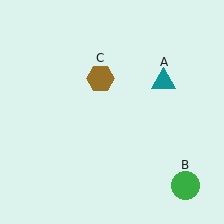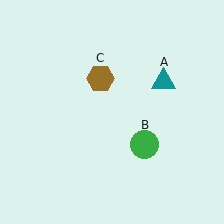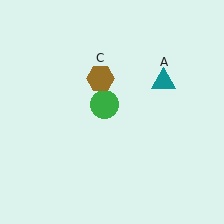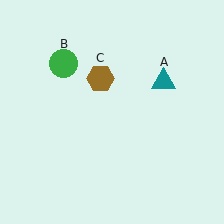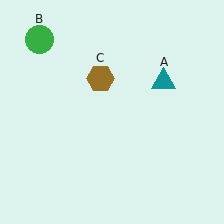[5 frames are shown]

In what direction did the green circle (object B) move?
The green circle (object B) moved up and to the left.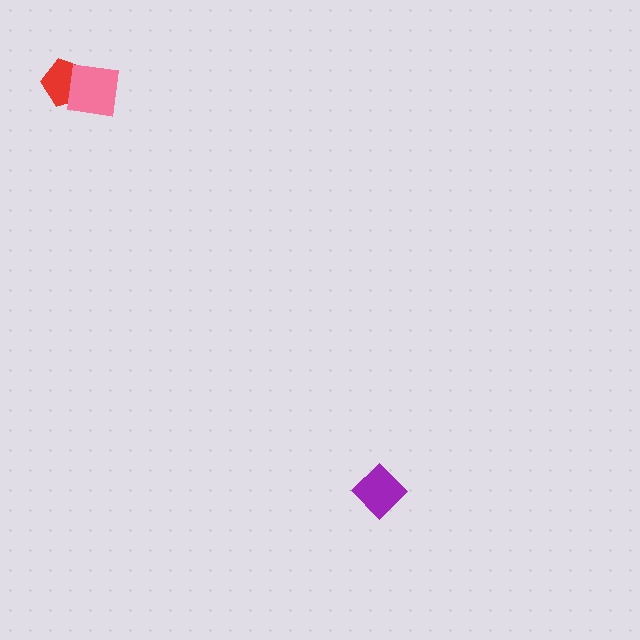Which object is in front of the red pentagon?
The pink square is in front of the red pentagon.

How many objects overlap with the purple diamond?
0 objects overlap with the purple diamond.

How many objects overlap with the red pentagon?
1 object overlaps with the red pentagon.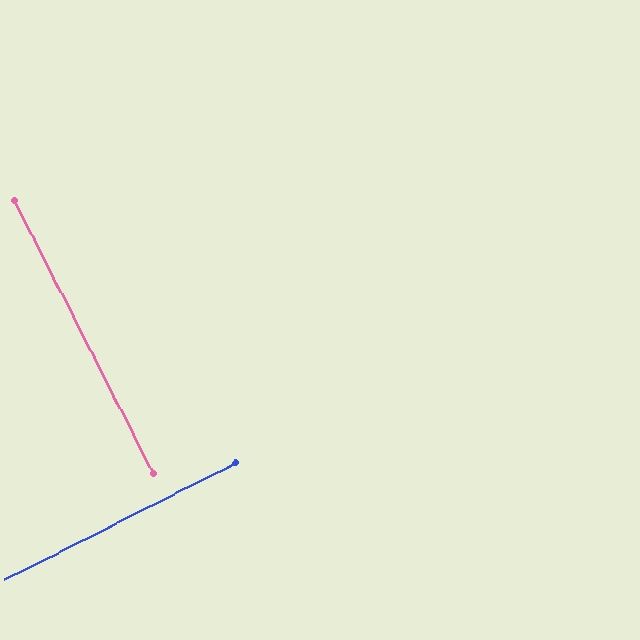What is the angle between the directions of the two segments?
Approximately 90 degrees.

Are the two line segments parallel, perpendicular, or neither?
Perpendicular — they meet at approximately 90°.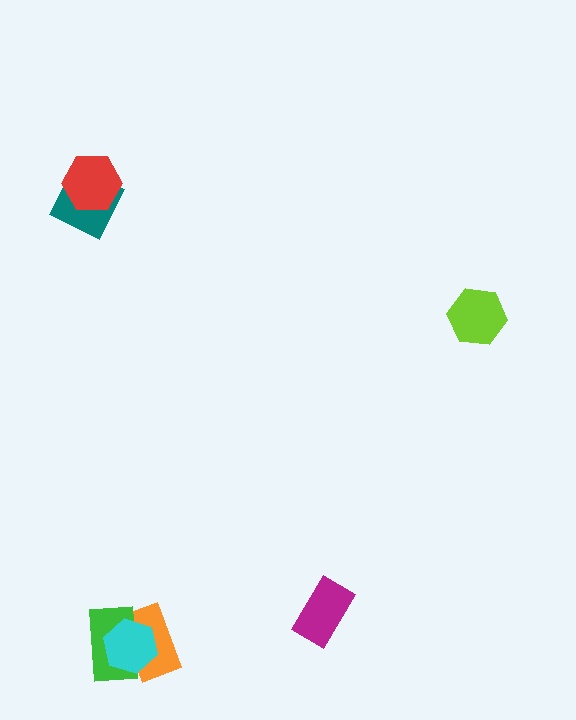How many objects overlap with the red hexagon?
1 object overlaps with the red hexagon.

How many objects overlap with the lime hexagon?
0 objects overlap with the lime hexagon.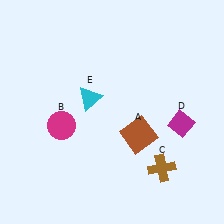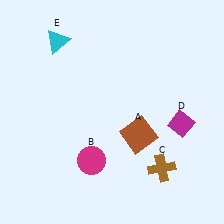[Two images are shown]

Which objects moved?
The objects that moved are: the magenta circle (B), the cyan triangle (E).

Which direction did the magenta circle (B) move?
The magenta circle (B) moved down.